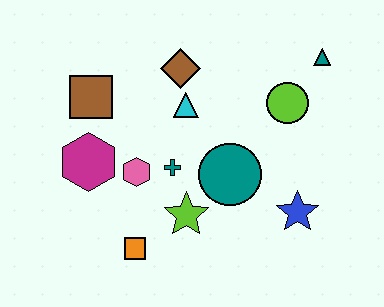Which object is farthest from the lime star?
The teal triangle is farthest from the lime star.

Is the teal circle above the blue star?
Yes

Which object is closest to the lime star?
The teal cross is closest to the lime star.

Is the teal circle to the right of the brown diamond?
Yes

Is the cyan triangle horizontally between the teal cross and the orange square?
No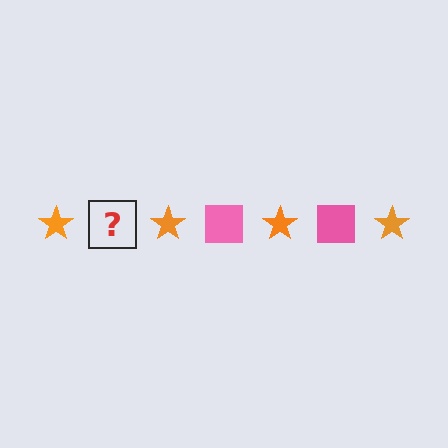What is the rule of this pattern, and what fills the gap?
The rule is that the pattern alternates between orange star and pink square. The gap should be filled with a pink square.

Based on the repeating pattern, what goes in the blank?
The blank should be a pink square.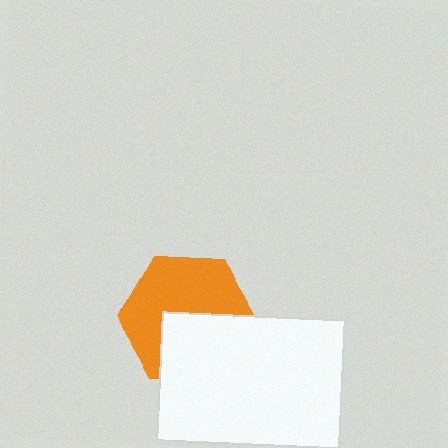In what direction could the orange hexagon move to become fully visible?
The orange hexagon could move up. That would shift it out from behind the white rectangle entirely.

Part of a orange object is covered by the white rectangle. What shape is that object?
It is a hexagon.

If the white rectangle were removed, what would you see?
You would see the complete orange hexagon.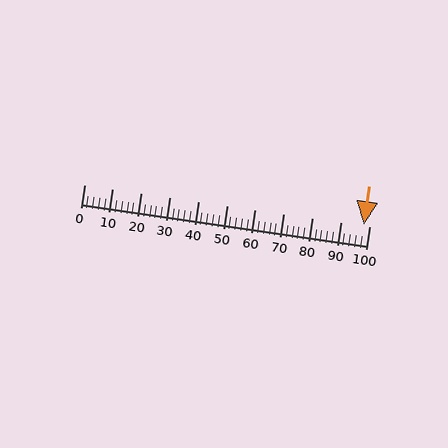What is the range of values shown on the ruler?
The ruler shows values from 0 to 100.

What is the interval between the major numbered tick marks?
The major tick marks are spaced 10 units apart.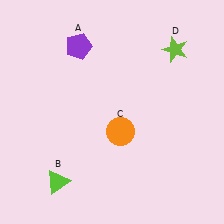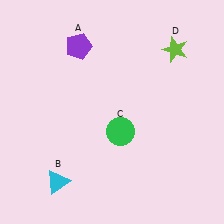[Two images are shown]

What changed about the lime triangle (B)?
In Image 1, B is lime. In Image 2, it changed to cyan.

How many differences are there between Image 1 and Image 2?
There are 2 differences between the two images.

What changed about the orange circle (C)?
In Image 1, C is orange. In Image 2, it changed to green.